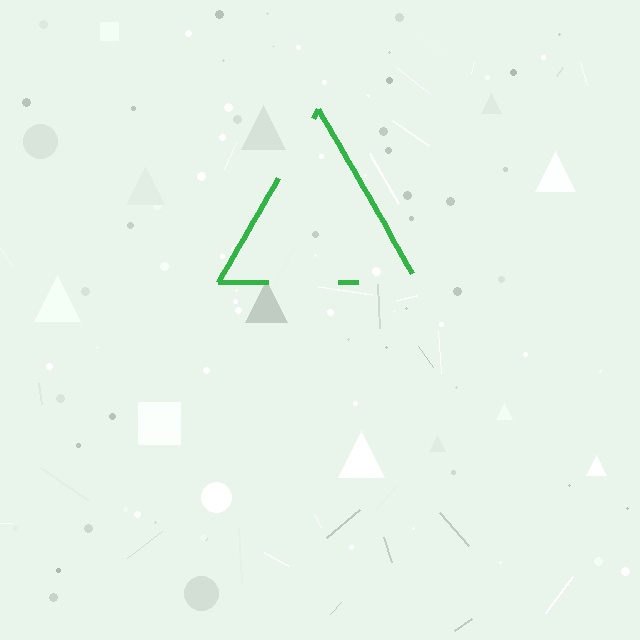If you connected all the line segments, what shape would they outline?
They would outline a triangle.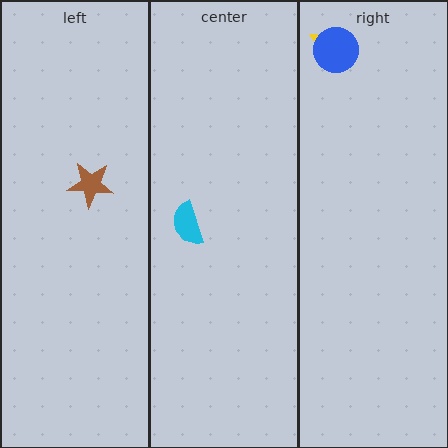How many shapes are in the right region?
2.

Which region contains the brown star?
The left region.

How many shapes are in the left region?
1.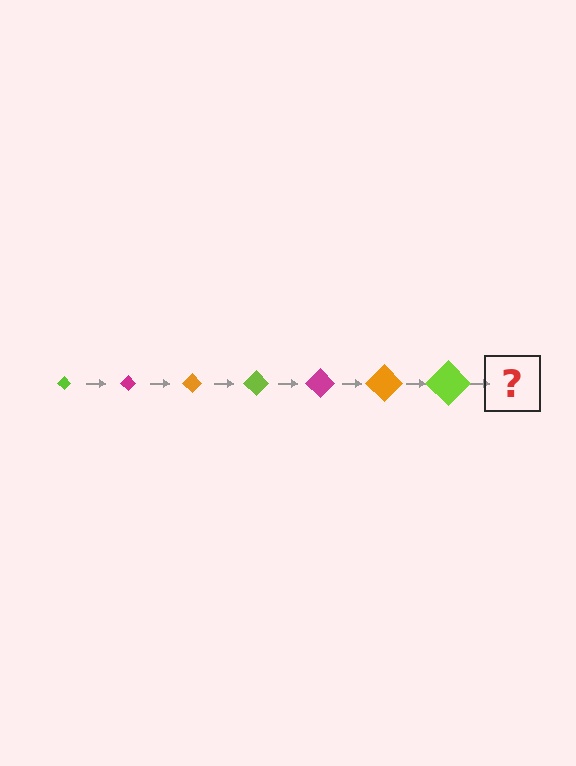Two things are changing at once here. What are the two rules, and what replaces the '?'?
The two rules are that the diamond grows larger each step and the color cycles through lime, magenta, and orange. The '?' should be a magenta diamond, larger than the previous one.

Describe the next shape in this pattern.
It should be a magenta diamond, larger than the previous one.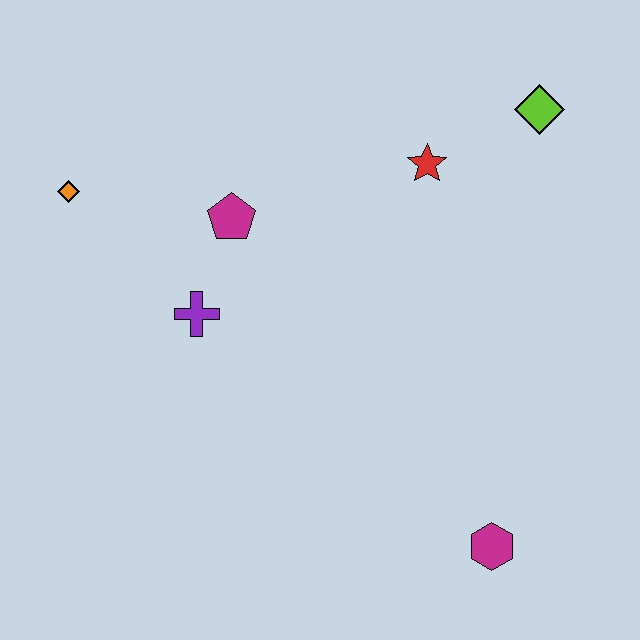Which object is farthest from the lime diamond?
The orange diamond is farthest from the lime diamond.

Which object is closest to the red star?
The lime diamond is closest to the red star.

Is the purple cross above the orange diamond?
No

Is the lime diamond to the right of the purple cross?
Yes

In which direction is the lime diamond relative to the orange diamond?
The lime diamond is to the right of the orange diamond.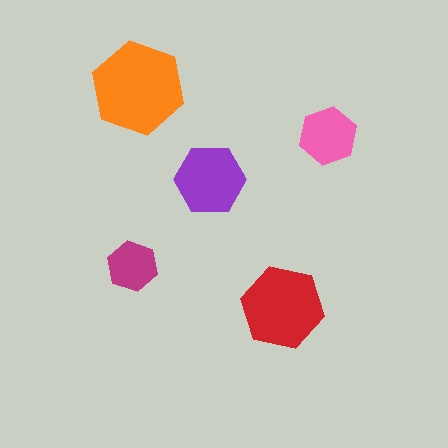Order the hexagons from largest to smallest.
the orange one, the red one, the purple one, the pink one, the magenta one.